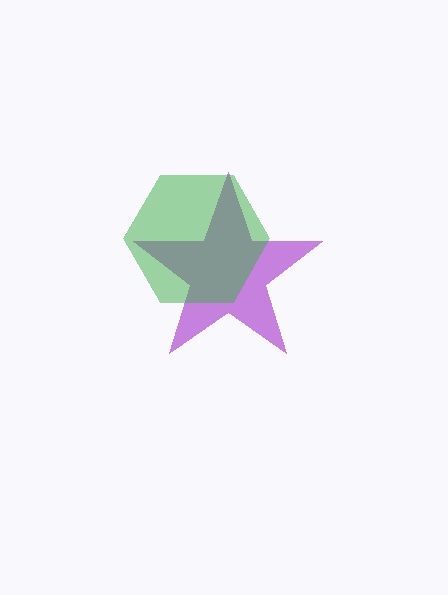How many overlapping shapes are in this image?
There are 2 overlapping shapes in the image.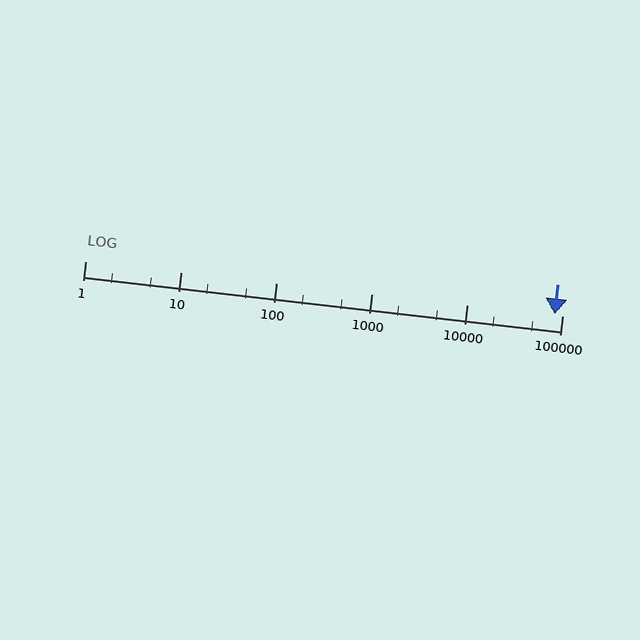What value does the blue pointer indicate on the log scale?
The pointer indicates approximately 83000.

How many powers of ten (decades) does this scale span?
The scale spans 5 decades, from 1 to 100000.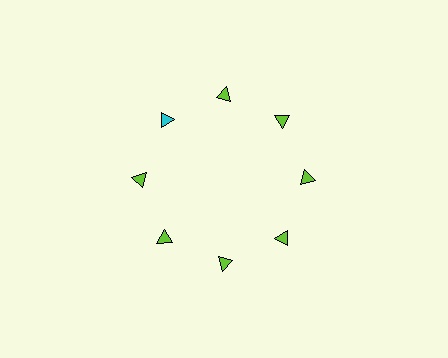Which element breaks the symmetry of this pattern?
The cyan triangle at roughly the 10 o'clock position breaks the symmetry. All other shapes are lime triangles.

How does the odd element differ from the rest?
It has a different color: cyan instead of lime.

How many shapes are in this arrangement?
There are 8 shapes arranged in a ring pattern.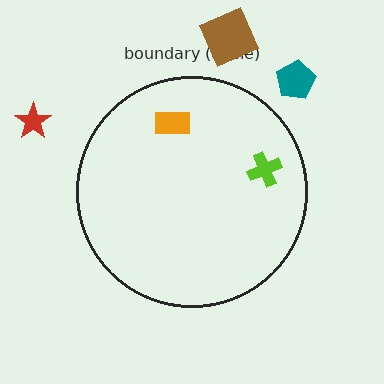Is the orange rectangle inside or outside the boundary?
Inside.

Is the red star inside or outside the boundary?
Outside.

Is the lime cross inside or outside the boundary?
Inside.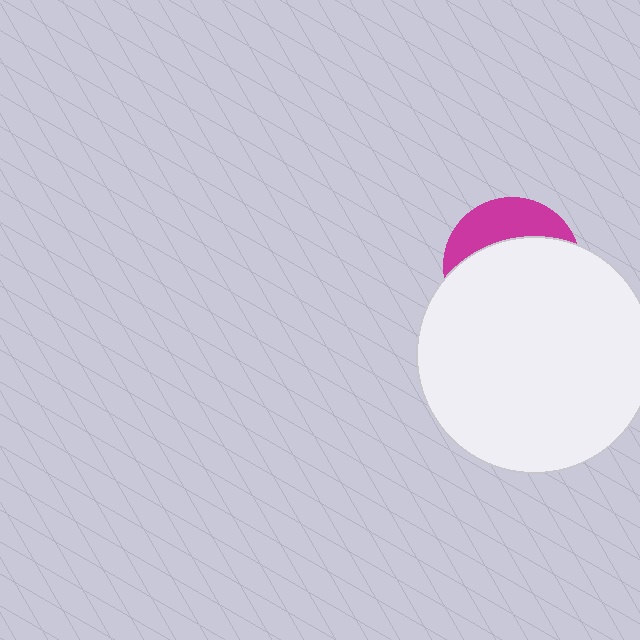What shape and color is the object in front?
The object in front is a white circle.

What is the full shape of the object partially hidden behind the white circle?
The partially hidden object is a magenta circle.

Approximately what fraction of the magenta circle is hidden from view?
Roughly 69% of the magenta circle is hidden behind the white circle.